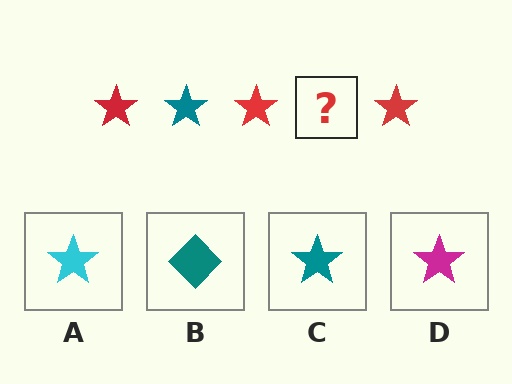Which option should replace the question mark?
Option C.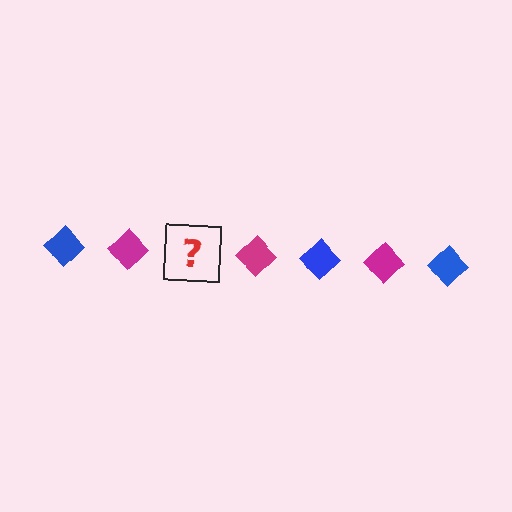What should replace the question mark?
The question mark should be replaced with a blue diamond.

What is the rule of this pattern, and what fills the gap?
The rule is that the pattern cycles through blue, magenta diamonds. The gap should be filled with a blue diamond.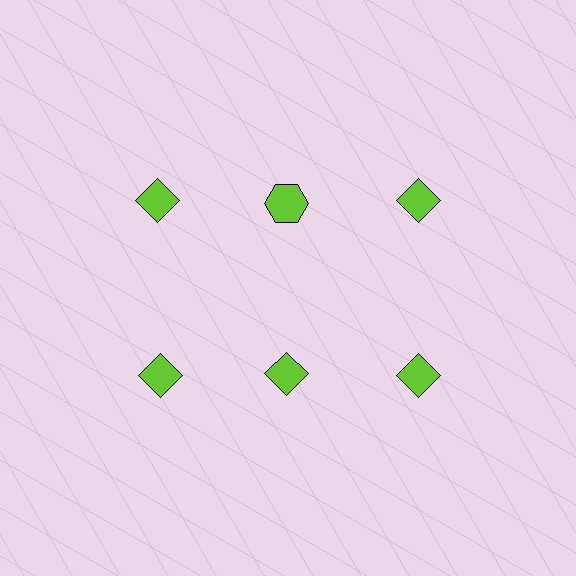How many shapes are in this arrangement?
There are 6 shapes arranged in a grid pattern.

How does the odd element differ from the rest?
It has a different shape: hexagon instead of diamond.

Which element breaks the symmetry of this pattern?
The lime hexagon in the top row, second from left column breaks the symmetry. All other shapes are lime diamonds.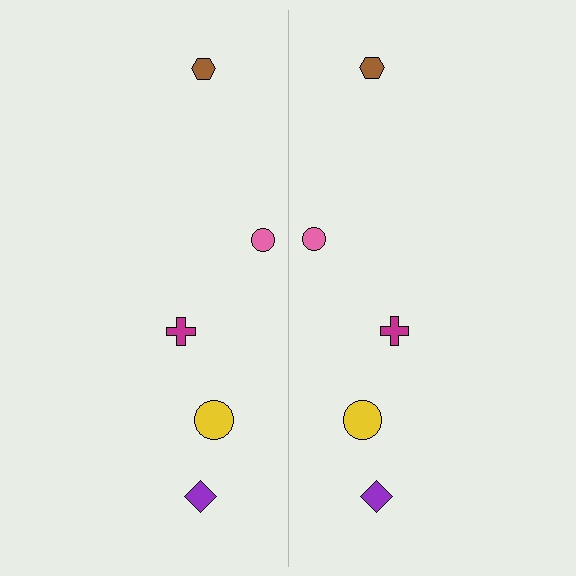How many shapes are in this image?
There are 10 shapes in this image.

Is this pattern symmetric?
Yes, this pattern has bilateral (reflection) symmetry.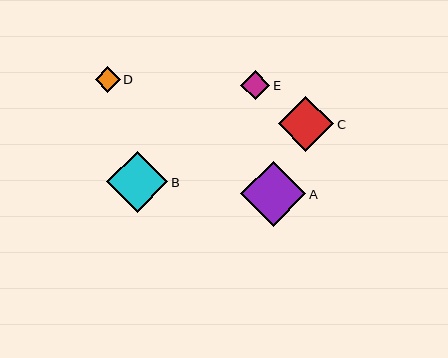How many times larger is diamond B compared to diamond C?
Diamond B is approximately 1.1 times the size of diamond C.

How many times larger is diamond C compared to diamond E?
Diamond C is approximately 1.9 times the size of diamond E.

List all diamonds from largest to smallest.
From largest to smallest: A, B, C, E, D.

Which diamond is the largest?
Diamond A is the largest with a size of approximately 66 pixels.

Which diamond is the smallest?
Diamond D is the smallest with a size of approximately 25 pixels.